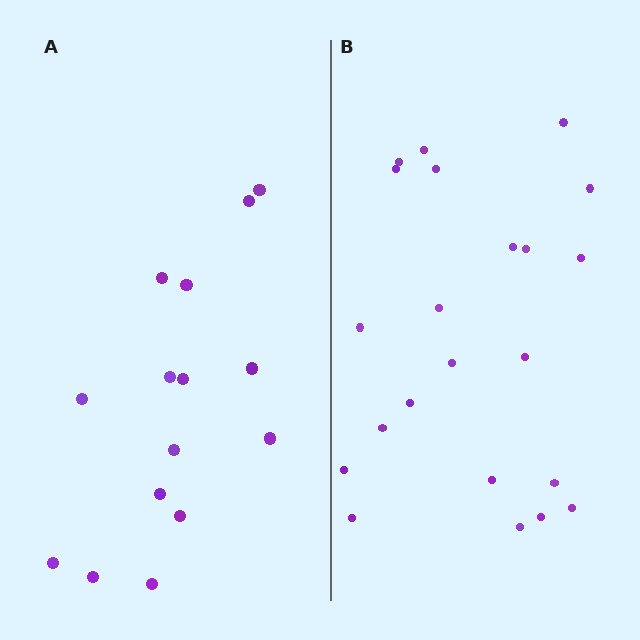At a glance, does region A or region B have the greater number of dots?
Region B (the right region) has more dots.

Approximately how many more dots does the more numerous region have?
Region B has roughly 8 or so more dots than region A.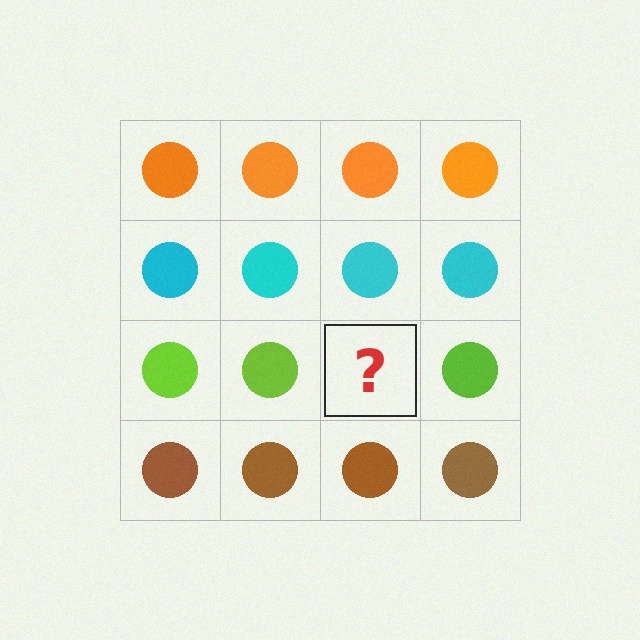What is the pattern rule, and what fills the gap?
The rule is that each row has a consistent color. The gap should be filled with a lime circle.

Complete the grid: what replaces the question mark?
The question mark should be replaced with a lime circle.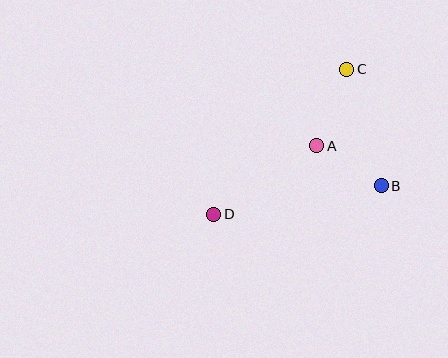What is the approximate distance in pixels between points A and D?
The distance between A and D is approximately 124 pixels.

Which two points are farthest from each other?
Points C and D are farthest from each other.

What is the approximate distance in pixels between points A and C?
The distance between A and C is approximately 82 pixels.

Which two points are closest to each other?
Points A and B are closest to each other.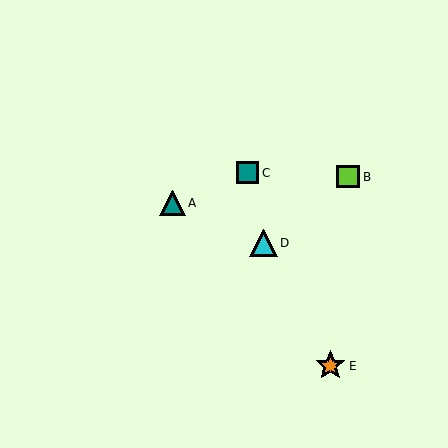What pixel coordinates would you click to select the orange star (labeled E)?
Click at (330, 366) to select the orange star E.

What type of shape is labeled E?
Shape E is an orange star.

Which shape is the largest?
The orange star (labeled E) is the largest.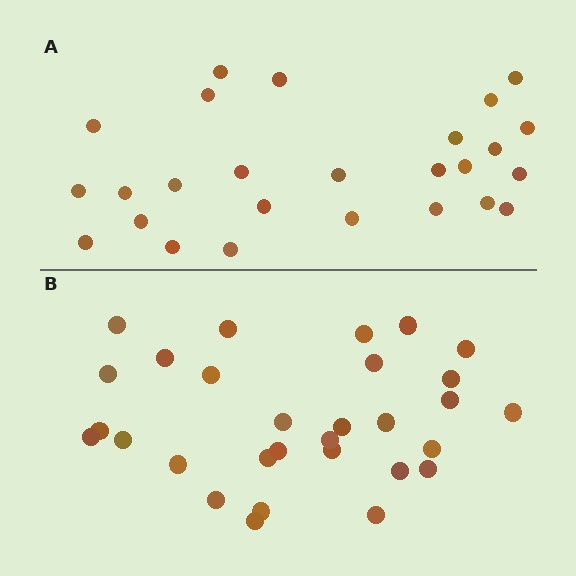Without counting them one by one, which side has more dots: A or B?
Region B (the bottom region) has more dots.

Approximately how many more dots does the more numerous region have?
Region B has about 4 more dots than region A.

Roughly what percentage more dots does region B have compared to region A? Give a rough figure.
About 15% more.